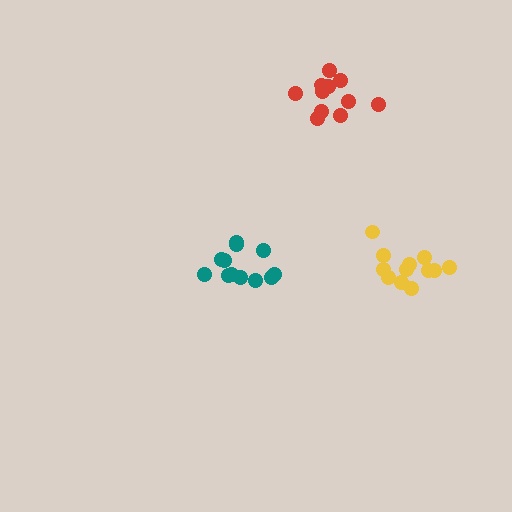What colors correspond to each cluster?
The clusters are colored: yellow, teal, red.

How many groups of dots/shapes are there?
There are 3 groups.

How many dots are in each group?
Group 1: 12 dots, Group 2: 12 dots, Group 3: 11 dots (35 total).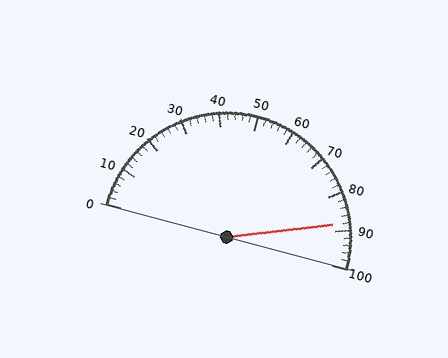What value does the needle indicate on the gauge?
The needle indicates approximately 88.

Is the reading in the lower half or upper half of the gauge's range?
The reading is in the upper half of the range (0 to 100).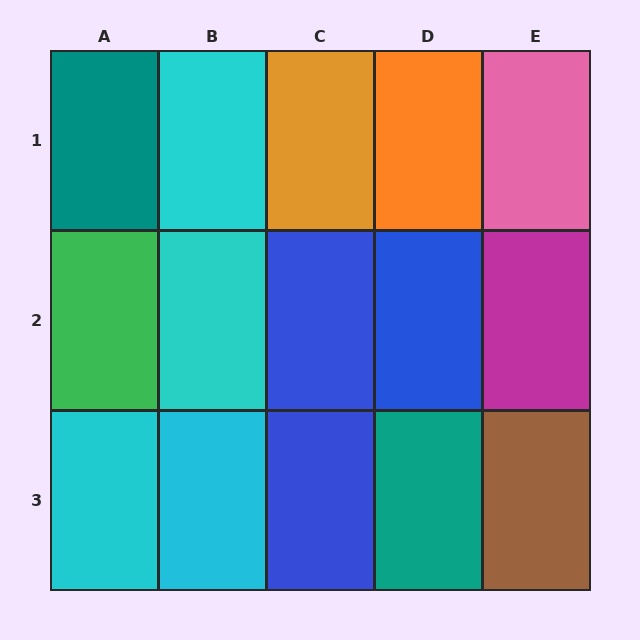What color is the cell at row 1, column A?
Teal.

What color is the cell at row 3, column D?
Teal.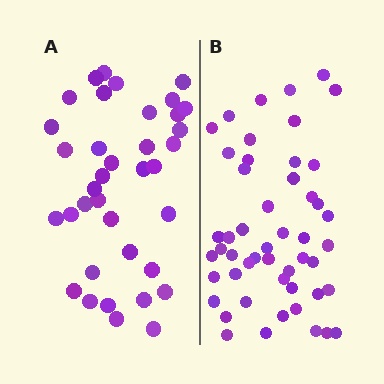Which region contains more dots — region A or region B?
Region B (the right region) has more dots.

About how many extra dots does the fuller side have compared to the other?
Region B has approximately 15 more dots than region A.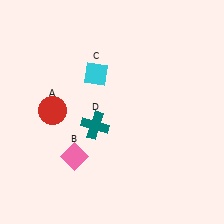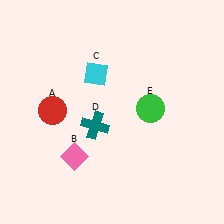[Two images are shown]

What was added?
A green circle (E) was added in Image 2.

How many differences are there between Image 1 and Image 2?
There is 1 difference between the two images.